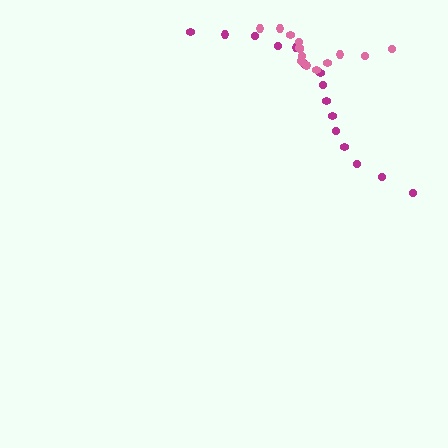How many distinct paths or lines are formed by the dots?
There are 2 distinct paths.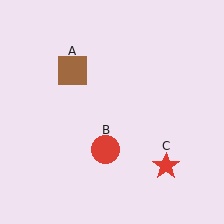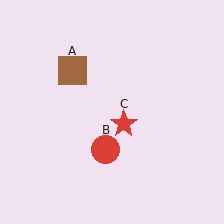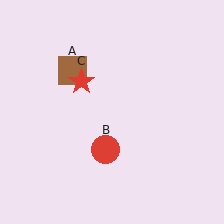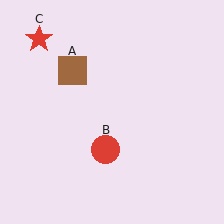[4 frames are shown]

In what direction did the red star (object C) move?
The red star (object C) moved up and to the left.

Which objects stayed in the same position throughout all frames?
Brown square (object A) and red circle (object B) remained stationary.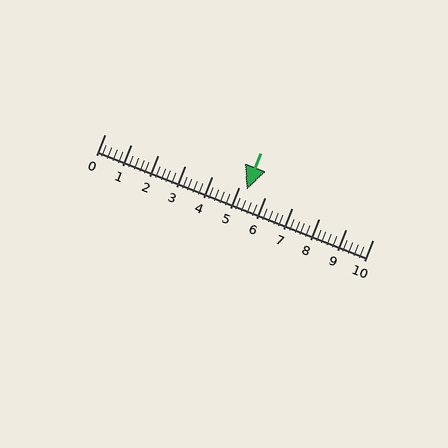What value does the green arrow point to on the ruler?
The green arrow points to approximately 5.3.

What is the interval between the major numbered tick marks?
The major tick marks are spaced 1 units apart.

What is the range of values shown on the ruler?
The ruler shows values from 0 to 10.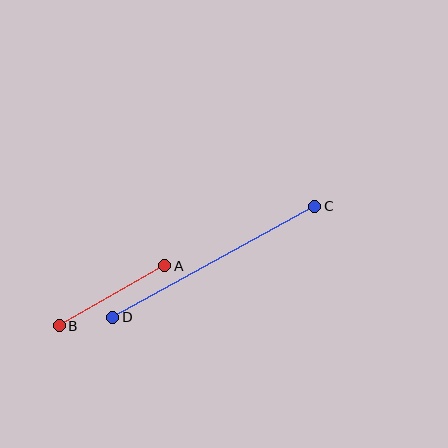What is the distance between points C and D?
The distance is approximately 231 pixels.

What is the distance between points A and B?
The distance is approximately 122 pixels.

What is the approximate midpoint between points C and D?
The midpoint is at approximately (214, 262) pixels.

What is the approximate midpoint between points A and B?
The midpoint is at approximately (112, 296) pixels.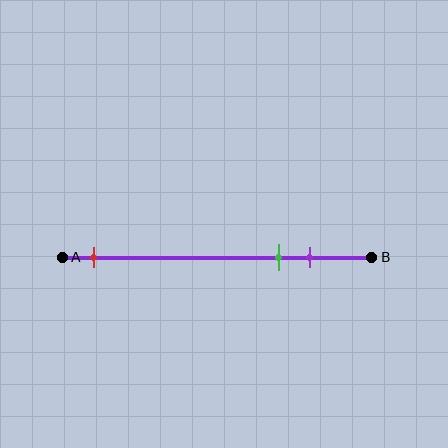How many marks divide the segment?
There are 3 marks dividing the segment.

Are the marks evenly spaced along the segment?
No, the marks are not evenly spaced.